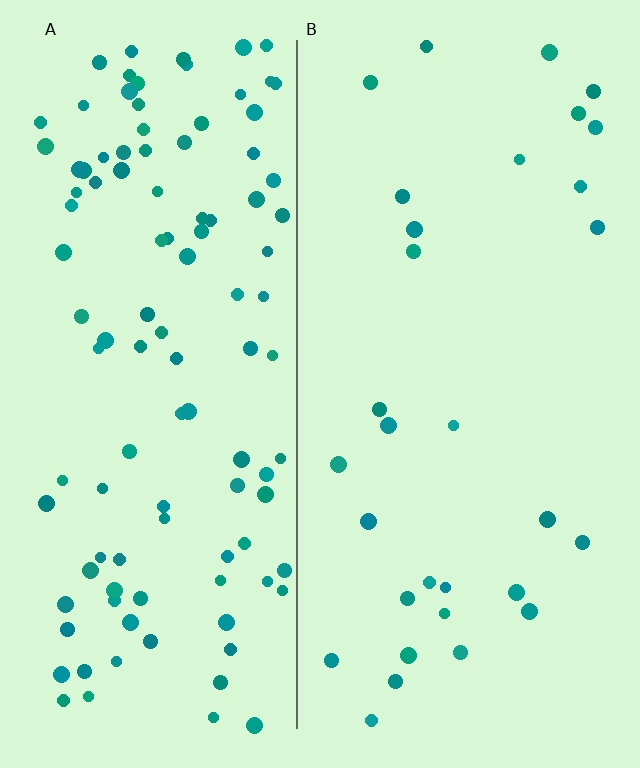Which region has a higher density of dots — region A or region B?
A (the left).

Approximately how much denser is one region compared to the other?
Approximately 3.7× — region A over region B.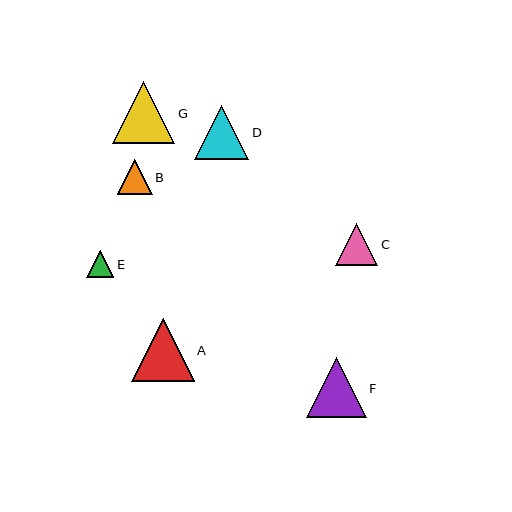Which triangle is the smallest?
Triangle E is the smallest with a size of approximately 27 pixels.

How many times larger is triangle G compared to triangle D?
Triangle G is approximately 1.2 times the size of triangle D.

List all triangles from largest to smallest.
From largest to smallest: A, G, F, D, C, B, E.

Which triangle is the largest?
Triangle A is the largest with a size of approximately 62 pixels.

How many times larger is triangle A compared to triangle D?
Triangle A is approximately 1.2 times the size of triangle D.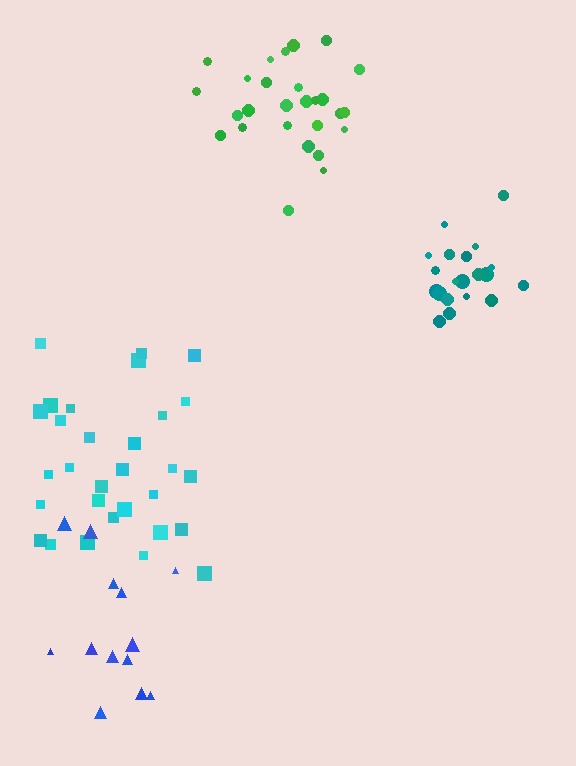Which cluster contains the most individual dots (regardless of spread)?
Cyan (30).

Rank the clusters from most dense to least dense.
teal, green, cyan, blue.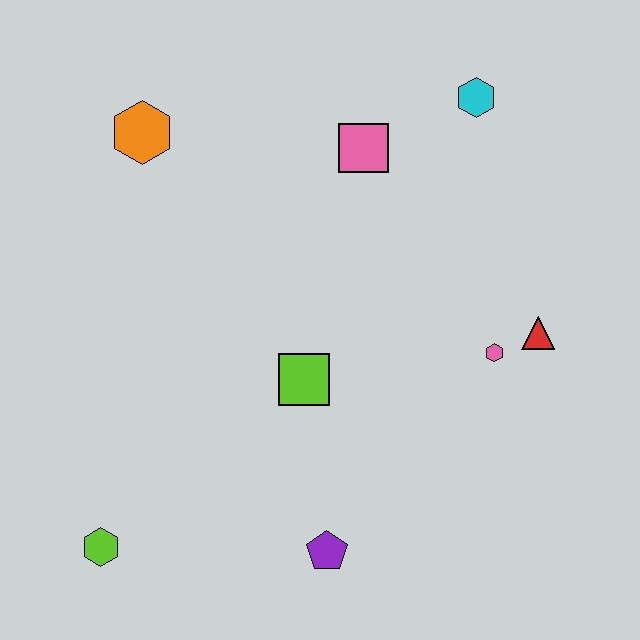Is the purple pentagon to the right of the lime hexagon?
Yes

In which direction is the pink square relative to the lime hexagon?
The pink square is above the lime hexagon.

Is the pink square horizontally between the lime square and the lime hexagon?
No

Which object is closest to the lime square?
The purple pentagon is closest to the lime square.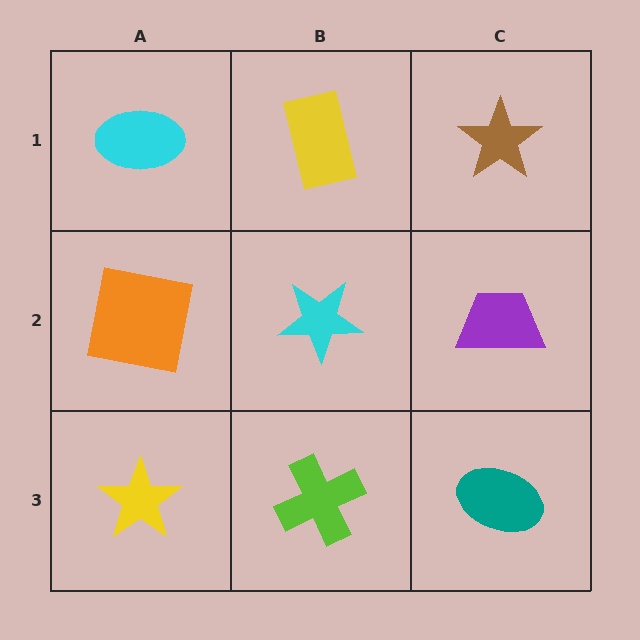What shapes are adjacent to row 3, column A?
An orange square (row 2, column A), a lime cross (row 3, column B).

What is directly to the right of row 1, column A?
A yellow rectangle.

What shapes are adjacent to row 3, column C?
A purple trapezoid (row 2, column C), a lime cross (row 3, column B).